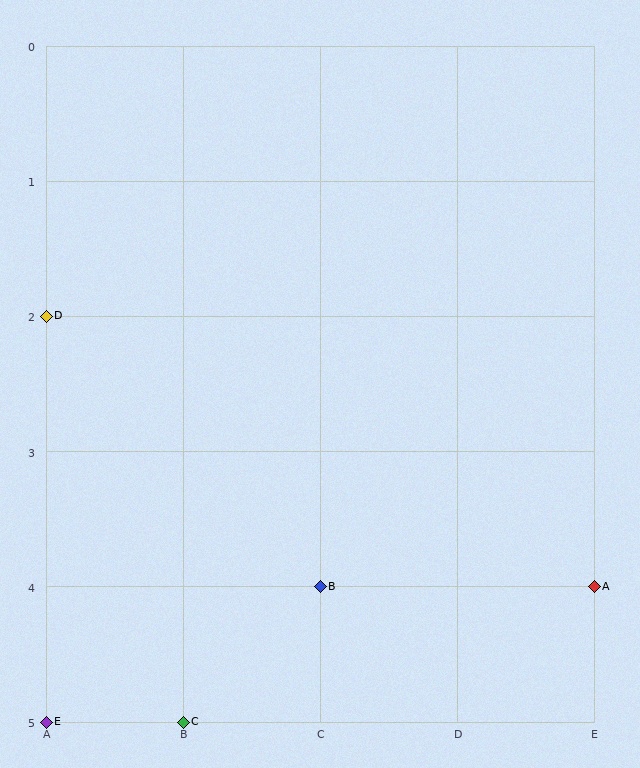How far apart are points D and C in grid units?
Points D and C are 1 column and 3 rows apart (about 3.2 grid units diagonally).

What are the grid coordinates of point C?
Point C is at grid coordinates (B, 5).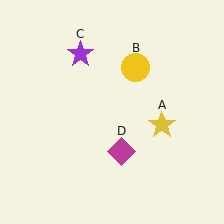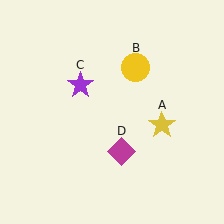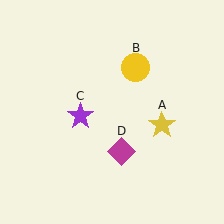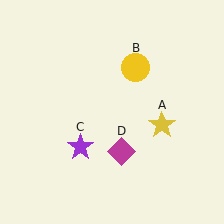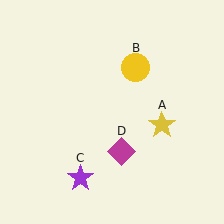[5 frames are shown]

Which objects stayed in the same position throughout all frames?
Yellow star (object A) and yellow circle (object B) and magenta diamond (object D) remained stationary.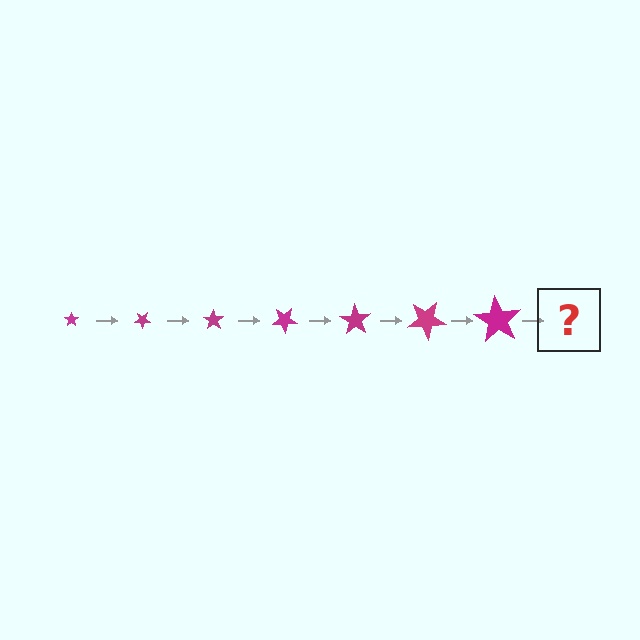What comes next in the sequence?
The next element should be a star, larger than the previous one and rotated 245 degrees from the start.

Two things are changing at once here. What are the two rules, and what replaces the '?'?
The two rules are that the star grows larger each step and it rotates 35 degrees each step. The '?' should be a star, larger than the previous one and rotated 245 degrees from the start.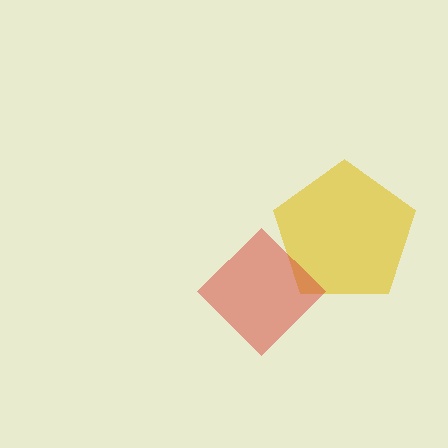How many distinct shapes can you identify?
There are 2 distinct shapes: a yellow pentagon, a red diamond.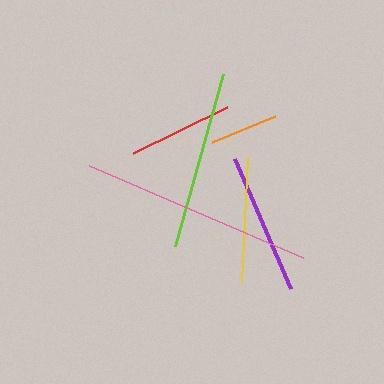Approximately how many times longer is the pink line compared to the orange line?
The pink line is approximately 3.4 times the length of the orange line.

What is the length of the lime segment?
The lime segment is approximately 179 pixels long.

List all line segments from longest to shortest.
From longest to shortest: pink, lime, purple, yellow, red, orange.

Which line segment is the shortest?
The orange line is the shortest at approximately 67 pixels.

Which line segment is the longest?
The pink line is the longest at approximately 233 pixels.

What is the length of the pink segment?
The pink segment is approximately 233 pixels long.